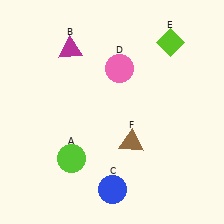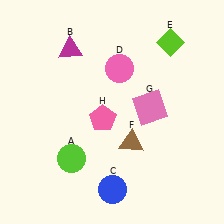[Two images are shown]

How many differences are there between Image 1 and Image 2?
There are 2 differences between the two images.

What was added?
A pink square (G), a pink pentagon (H) were added in Image 2.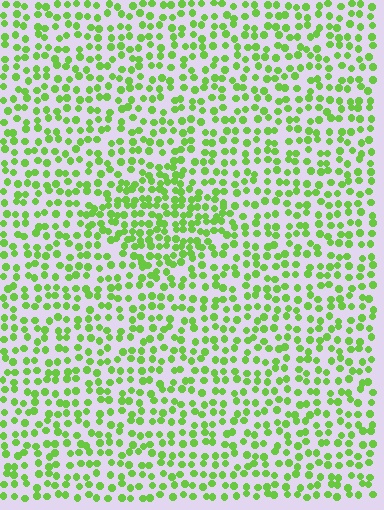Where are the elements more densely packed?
The elements are more densely packed inside the diamond boundary.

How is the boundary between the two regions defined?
The boundary is defined by a change in element density (approximately 1.7x ratio). All elements are the same color, size, and shape.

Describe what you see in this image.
The image contains small lime elements arranged at two different densities. A diamond-shaped region is visible where the elements are more densely packed than the surrounding area.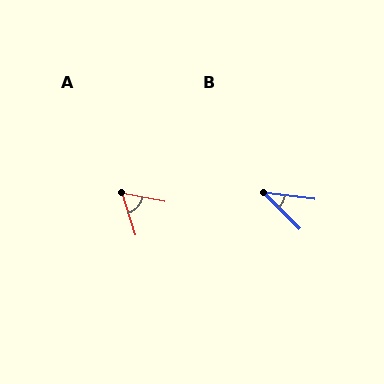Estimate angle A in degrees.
Approximately 62 degrees.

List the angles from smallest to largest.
B (37°), A (62°).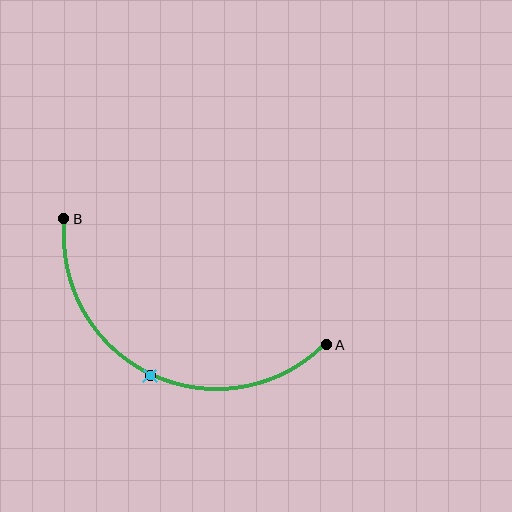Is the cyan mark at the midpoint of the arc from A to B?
Yes. The cyan mark lies on the arc at equal arc-length from both A and B — it is the arc midpoint.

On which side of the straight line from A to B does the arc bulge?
The arc bulges below the straight line connecting A and B.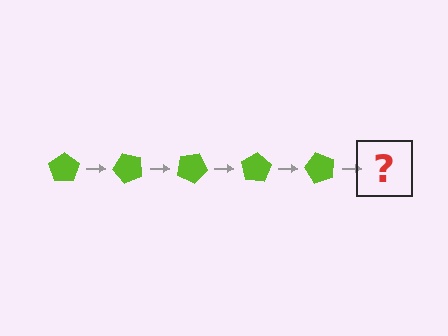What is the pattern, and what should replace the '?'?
The pattern is that the pentagon rotates 50 degrees each step. The '?' should be a lime pentagon rotated 250 degrees.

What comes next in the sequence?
The next element should be a lime pentagon rotated 250 degrees.